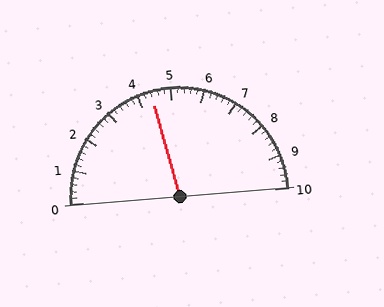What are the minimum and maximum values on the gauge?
The gauge ranges from 0 to 10.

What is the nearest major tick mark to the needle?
The nearest major tick mark is 4.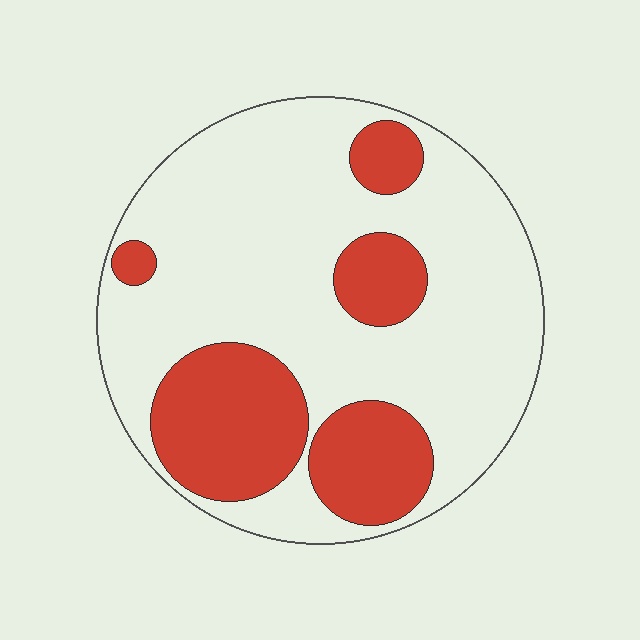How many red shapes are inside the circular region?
5.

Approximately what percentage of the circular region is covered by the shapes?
Approximately 30%.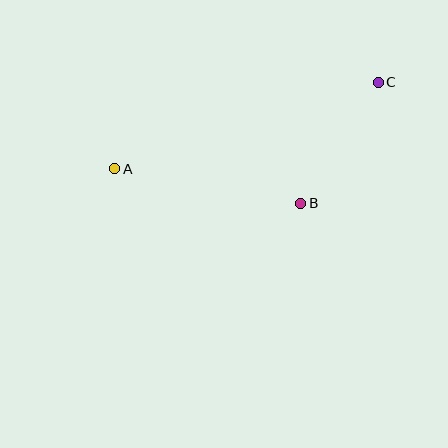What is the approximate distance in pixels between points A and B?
The distance between A and B is approximately 189 pixels.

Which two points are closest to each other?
Points B and C are closest to each other.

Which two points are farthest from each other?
Points A and C are farthest from each other.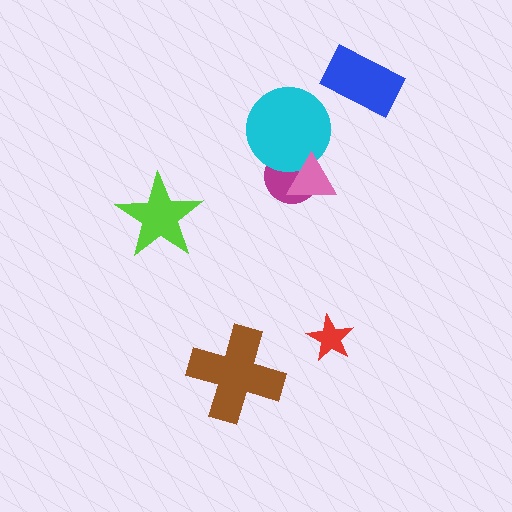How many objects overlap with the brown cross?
0 objects overlap with the brown cross.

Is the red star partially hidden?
No, no other shape covers it.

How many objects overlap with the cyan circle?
2 objects overlap with the cyan circle.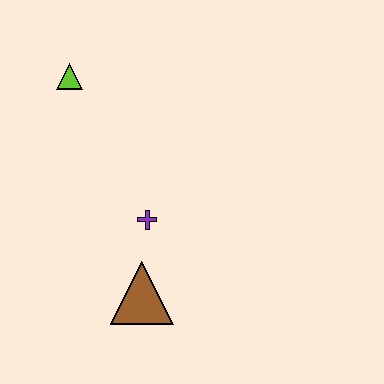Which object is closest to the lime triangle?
The purple cross is closest to the lime triangle.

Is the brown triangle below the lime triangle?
Yes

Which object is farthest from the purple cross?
The lime triangle is farthest from the purple cross.